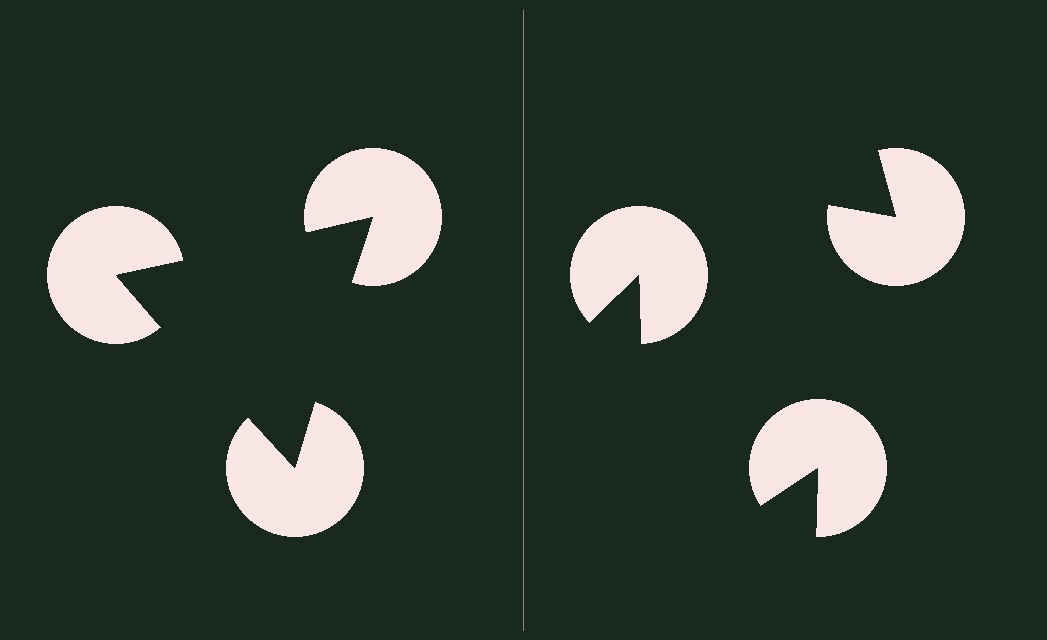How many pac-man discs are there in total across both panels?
6 — 3 on each side.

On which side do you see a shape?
An illusory triangle appears on the left side. On the right side the wedge cuts are rotated, so no coherent shape forms.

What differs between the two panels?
The pac-man discs are positioned identically on both sides; only the wedge orientations differ. On the left they align to a triangle; on the right they are misaligned.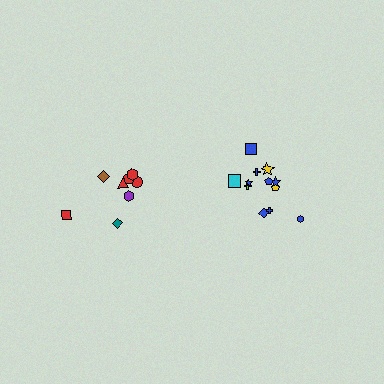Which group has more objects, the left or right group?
The right group.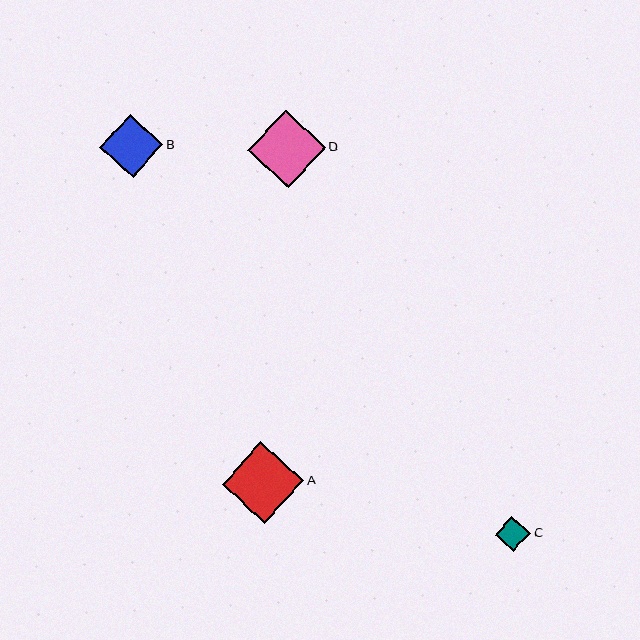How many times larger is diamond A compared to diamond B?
Diamond A is approximately 1.3 times the size of diamond B.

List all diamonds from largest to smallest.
From largest to smallest: A, D, B, C.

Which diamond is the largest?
Diamond A is the largest with a size of approximately 82 pixels.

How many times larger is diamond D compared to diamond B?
Diamond D is approximately 1.2 times the size of diamond B.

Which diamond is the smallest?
Diamond C is the smallest with a size of approximately 35 pixels.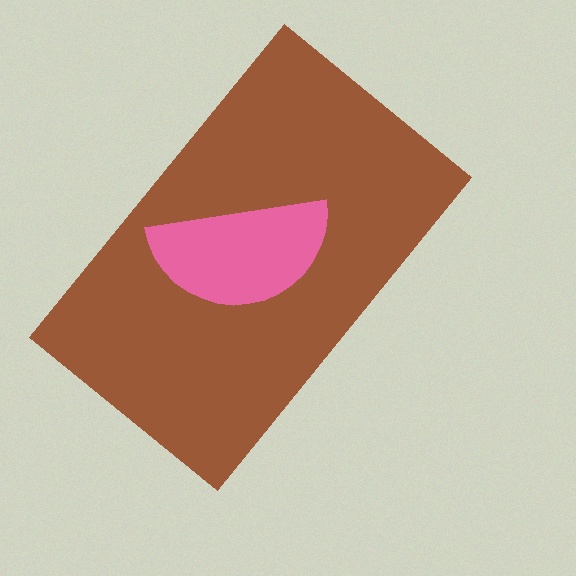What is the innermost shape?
The pink semicircle.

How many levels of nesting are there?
2.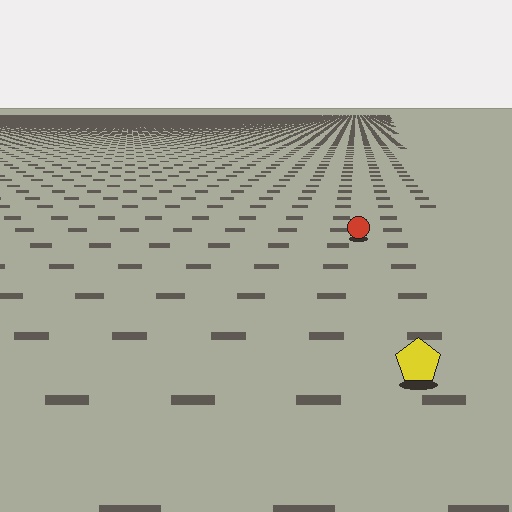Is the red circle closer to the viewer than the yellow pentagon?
No. The yellow pentagon is closer — you can tell from the texture gradient: the ground texture is coarser near it.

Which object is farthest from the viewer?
The red circle is farthest from the viewer. It appears smaller and the ground texture around it is denser.